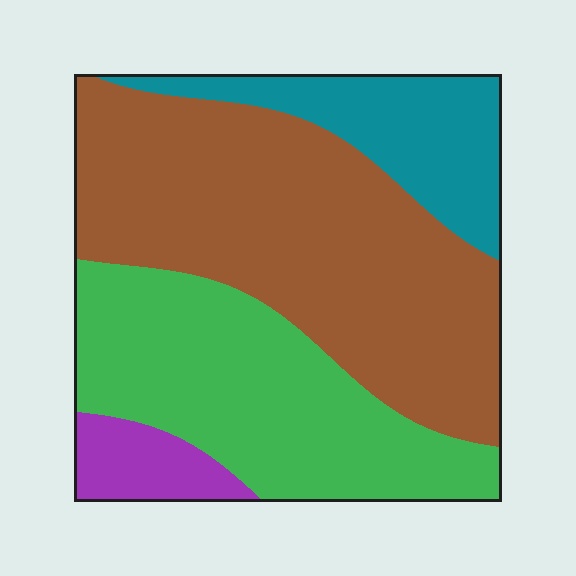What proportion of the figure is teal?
Teal takes up about one sixth (1/6) of the figure.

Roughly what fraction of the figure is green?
Green takes up between a quarter and a half of the figure.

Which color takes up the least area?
Purple, at roughly 5%.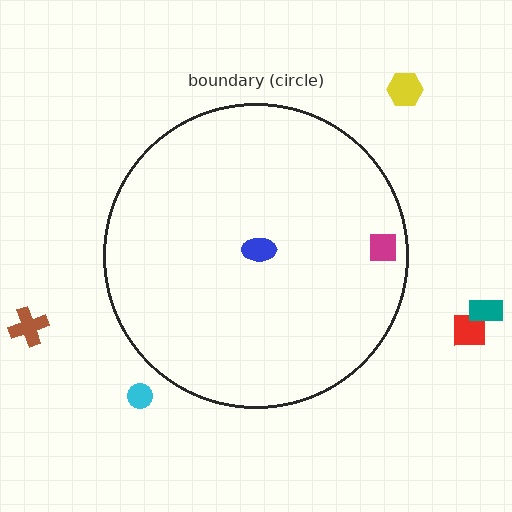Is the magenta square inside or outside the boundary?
Inside.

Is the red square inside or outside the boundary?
Outside.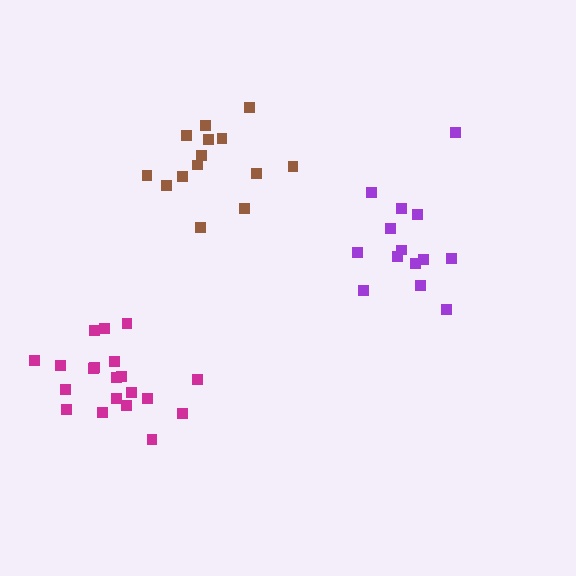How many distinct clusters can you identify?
There are 3 distinct clusters.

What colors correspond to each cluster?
The clusters are colored: magenta, purple, brown.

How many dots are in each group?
Group 1: 20 dots, Group 2: 14 dots, Group 3: 14 dots (48 total).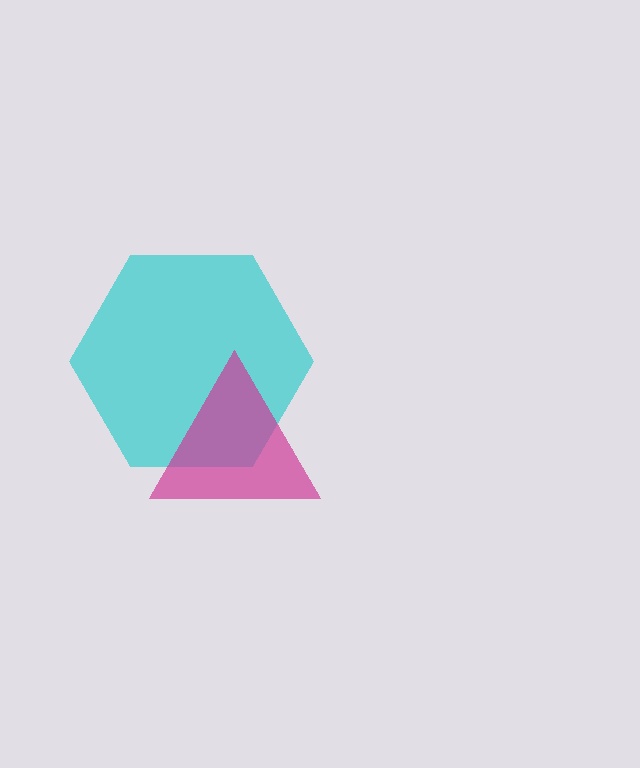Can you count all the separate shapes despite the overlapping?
Yes, there are 2 separate shapes.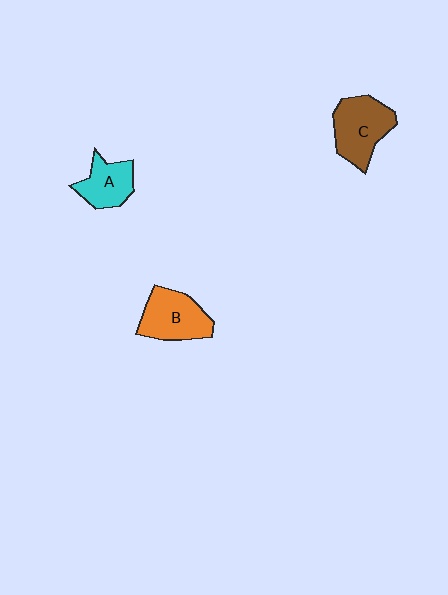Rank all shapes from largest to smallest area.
From largest to smallest: C (brown), B (orange), A (cyan).